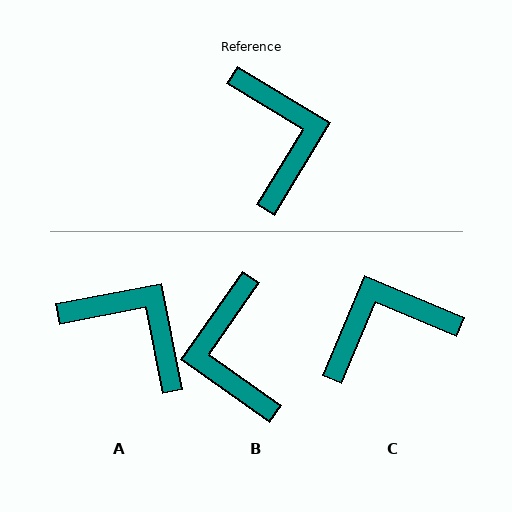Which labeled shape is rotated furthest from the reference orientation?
B, about 176 degrees away.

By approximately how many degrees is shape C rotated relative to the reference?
Approximately 98 degrees counter-clockwise.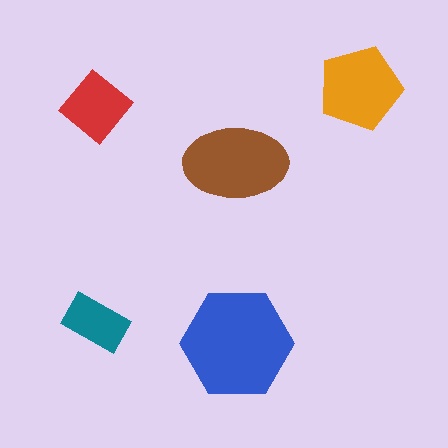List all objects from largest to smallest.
The blue hexagon, the brown ellipse, the orange pentagon, the red diamond, the teal rectangle.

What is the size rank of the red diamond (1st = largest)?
4th.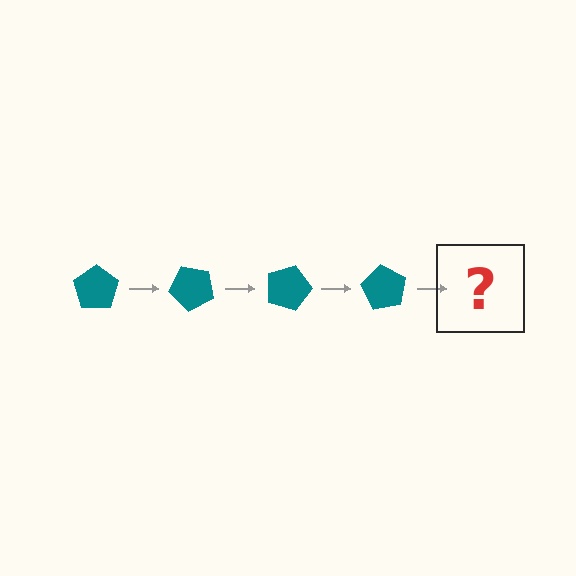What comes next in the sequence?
The next element should be a teal pentagon rotated 180 degrees.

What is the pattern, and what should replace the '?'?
The pattern is that the pentagon rotates 45 degrees each step. The '?' should be a teal pentagon rotated 180 degrees.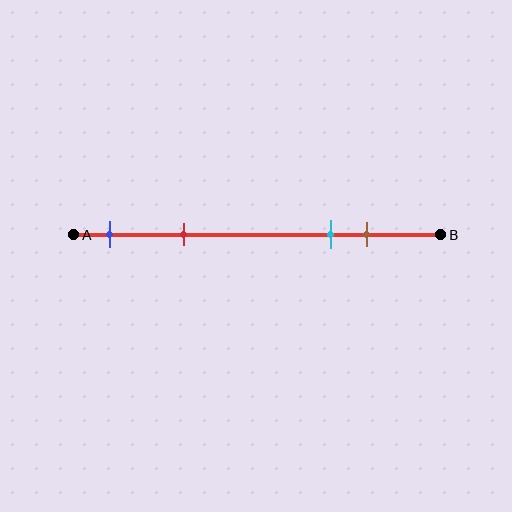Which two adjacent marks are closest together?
The cyan and brown marks are the closest adjacent pair.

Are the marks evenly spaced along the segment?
No, the marks are not evenly spaced.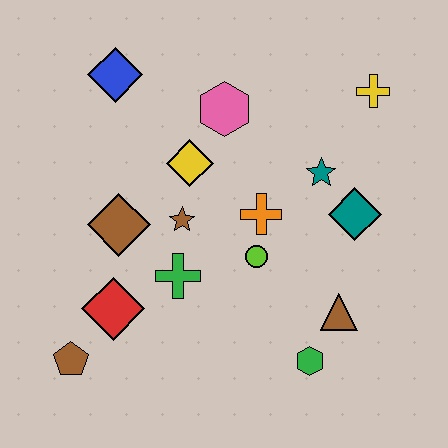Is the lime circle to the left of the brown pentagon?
No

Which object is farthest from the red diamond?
The yellow cross is farthest from the red diamond.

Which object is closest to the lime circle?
The orange cross is closest to the lime circle.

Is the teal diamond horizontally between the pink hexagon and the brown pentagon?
No